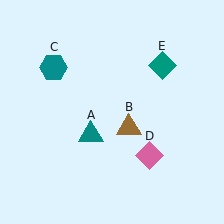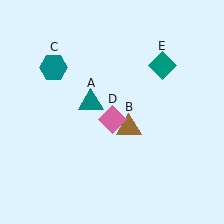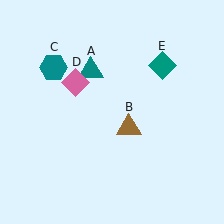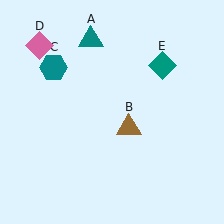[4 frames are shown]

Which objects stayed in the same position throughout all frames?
Brown triangle (object B) and teal hexagon (object C) and teal diamond (object E) remained stationary.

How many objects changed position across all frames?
2 objects changed position: teal triangle (object A), pink diamond (object D).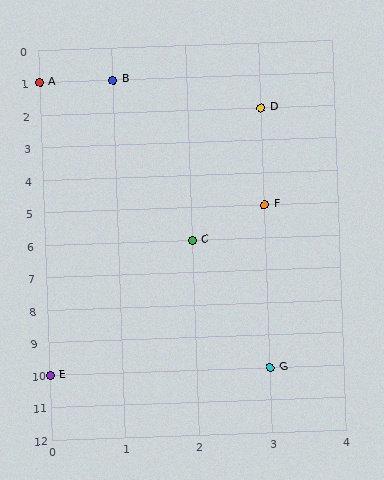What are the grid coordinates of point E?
Point E is at grid coordinates (0, 10).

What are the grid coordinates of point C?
Point C is at grid coordinates (2, 6).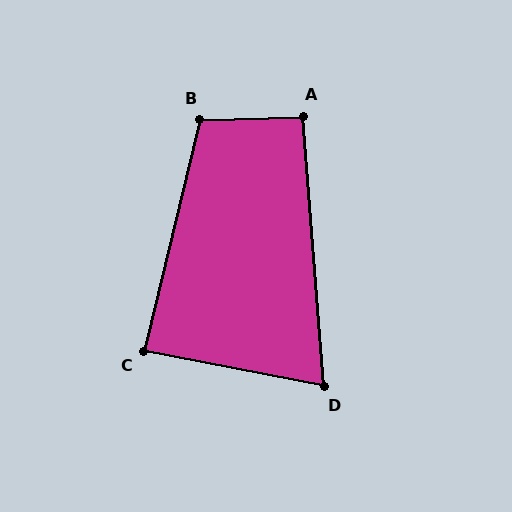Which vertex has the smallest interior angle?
D, at approximately 74 degrees.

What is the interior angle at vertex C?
Approximately 88 degrees (approximately right).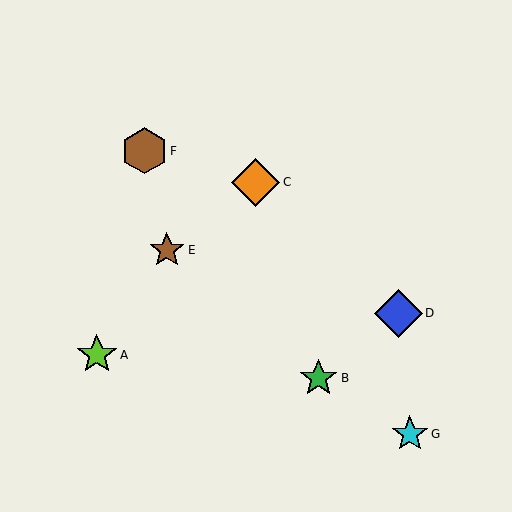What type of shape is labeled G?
Shape G is a cyan star.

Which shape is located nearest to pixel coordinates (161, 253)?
The brown star (labeled E) at (167, 250) is nearest to that location.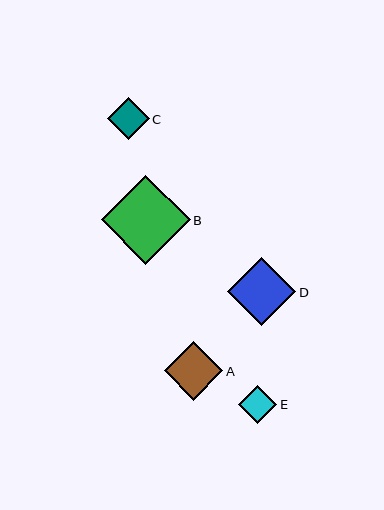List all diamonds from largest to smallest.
From largest to smallest: B, D, A, C, E.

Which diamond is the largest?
Diamond B is the largest with a size of approximately 89 pixels.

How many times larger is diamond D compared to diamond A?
Diamond D is approximately 1.2 times the size of diamond A.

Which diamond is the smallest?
Diamond E is the smallest with a size of approximately 38 pixels.